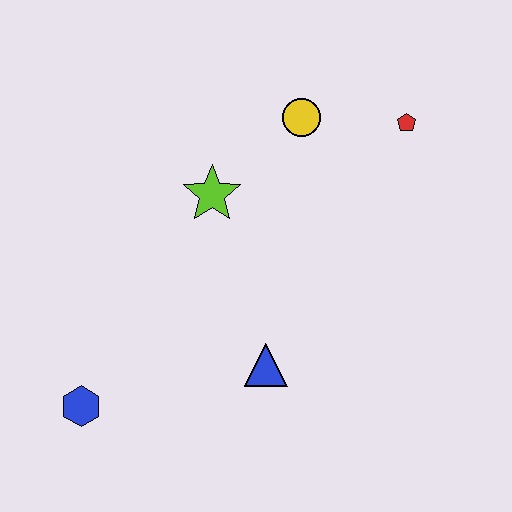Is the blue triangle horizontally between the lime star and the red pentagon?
Yes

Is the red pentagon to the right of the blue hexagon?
Yes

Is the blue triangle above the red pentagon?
No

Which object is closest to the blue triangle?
The lime star is closest to the blue triangle.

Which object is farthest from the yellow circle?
The blue hexagon is farthest from the yellow circle.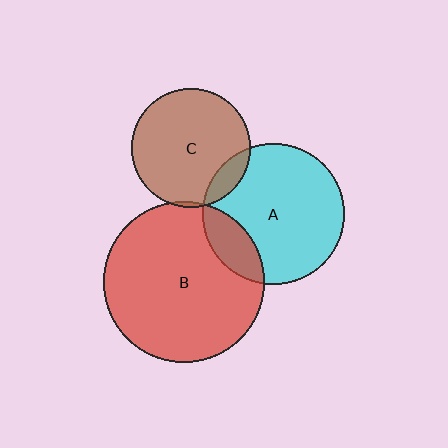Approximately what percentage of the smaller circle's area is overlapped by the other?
Approximately 15%.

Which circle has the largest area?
Circle B (red).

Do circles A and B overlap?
Yes.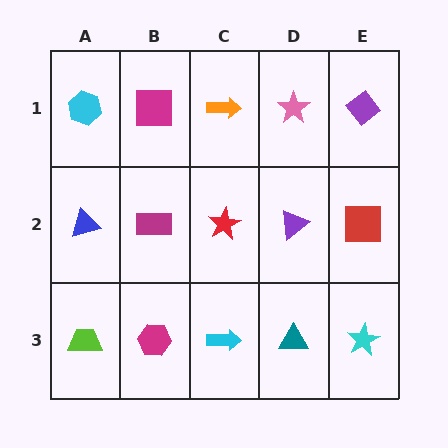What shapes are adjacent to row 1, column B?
A magenta rectangle (row 2, column B), a cyan hexagon (row 1, column A), an orange arrow (row 1, column C).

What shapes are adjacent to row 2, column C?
An orange arrow (row 1, column C), a cyan arrow (row 3, column C), a magenta rectangle (row 2, column B), a purple triangle (row 2, column D).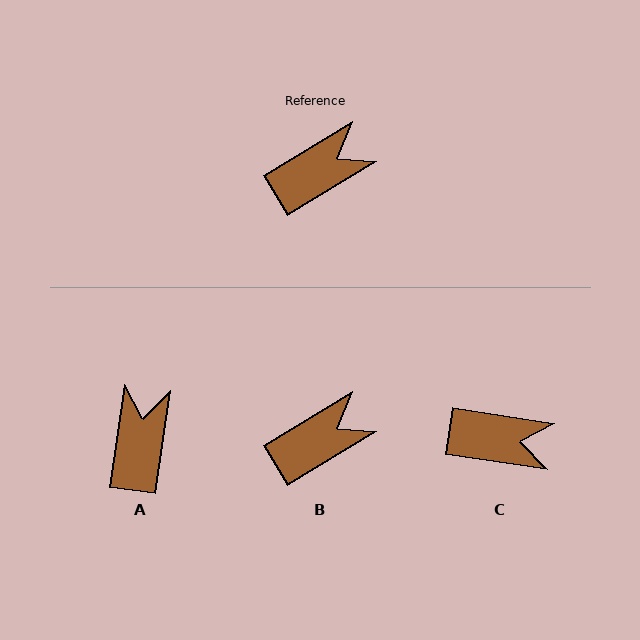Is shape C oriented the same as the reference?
No, it is off by about 40 degrees.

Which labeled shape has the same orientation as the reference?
B.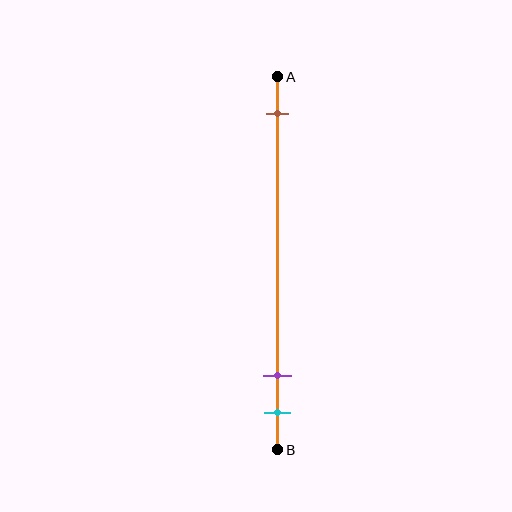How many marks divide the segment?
There are 3 marks dividing the segment.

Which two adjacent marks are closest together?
The purple and cyan marks are the closest adjacent pair.